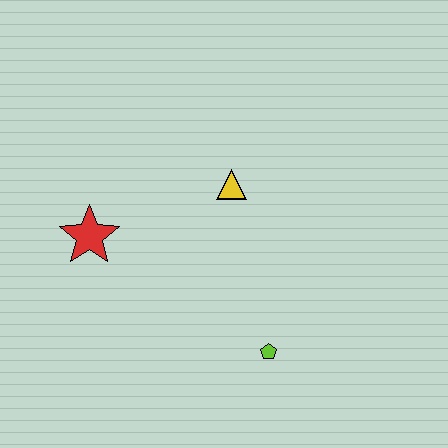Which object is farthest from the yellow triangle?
The lime pentagon is farthest from the yellow triangle.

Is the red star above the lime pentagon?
Yes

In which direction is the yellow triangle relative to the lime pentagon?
The yellow triangle is above the lime pentagon.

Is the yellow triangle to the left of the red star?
No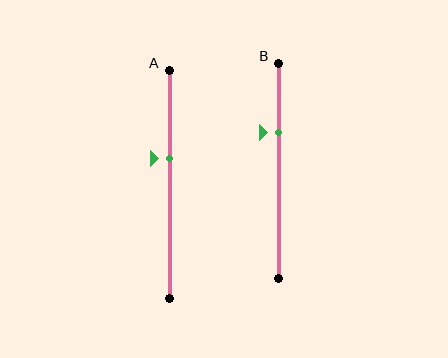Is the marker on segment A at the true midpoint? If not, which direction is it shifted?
No, the marker on segment A is shifted upward by about 11% of the segment length.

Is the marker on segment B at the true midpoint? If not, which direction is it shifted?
No, the marker on segment B is shifted upward by about 18% of the segment length.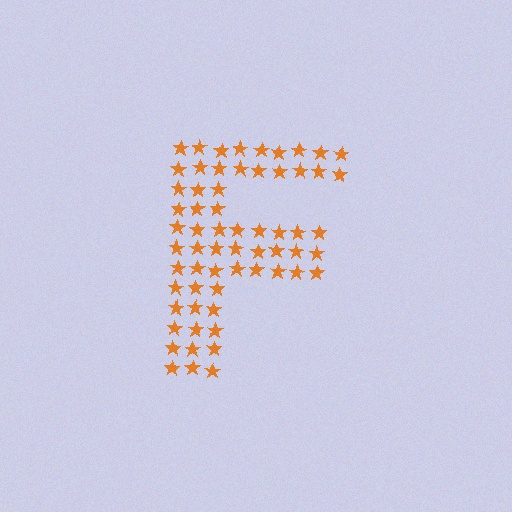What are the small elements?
The small elements are stars.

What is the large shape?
The large shape is the letter F.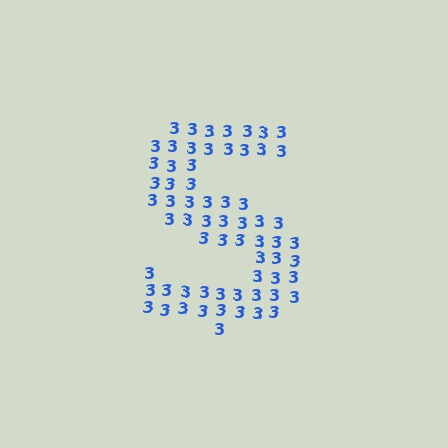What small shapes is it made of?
It is made of small digit 3's.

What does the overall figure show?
The overall figure shows the letter S.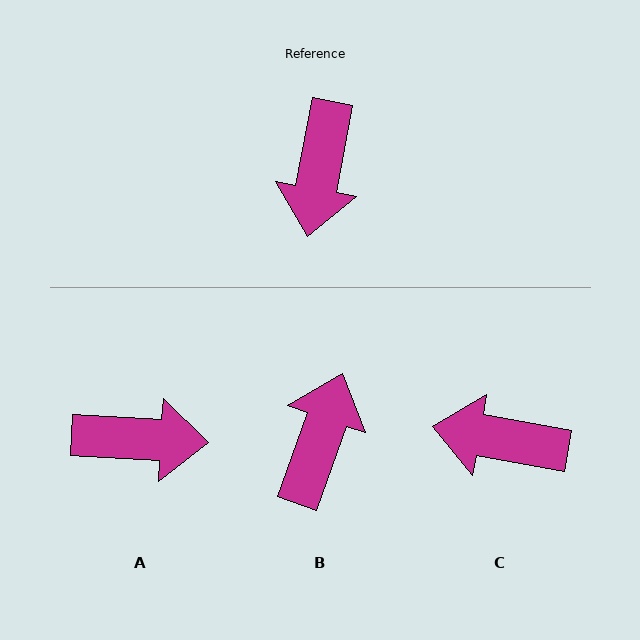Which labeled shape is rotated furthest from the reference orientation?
B, about 171 degrees away.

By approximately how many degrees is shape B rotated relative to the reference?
Approximately 171 degrees counter-clockwise.